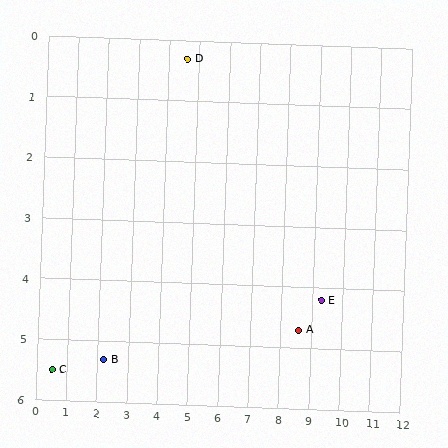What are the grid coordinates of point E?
Point E is at approximately (9.3, 4.2).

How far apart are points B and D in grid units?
Points B and D are about 5.5 grid units apart.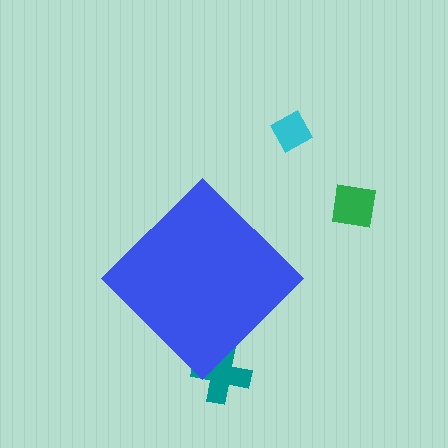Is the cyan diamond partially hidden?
No, the cyan diamond is fully visible.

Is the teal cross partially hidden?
Yes, the teal cross is partially hidden behind the blue diamond.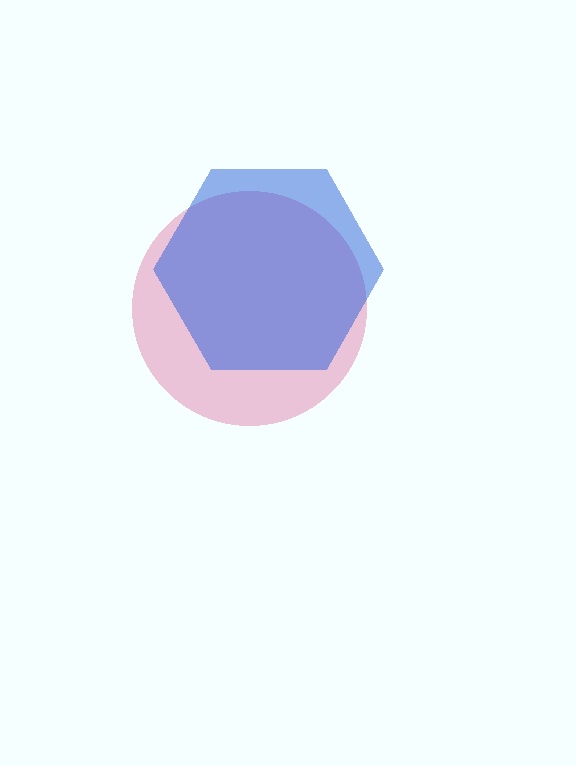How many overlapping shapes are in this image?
There are 2 overlapping shapes in the image.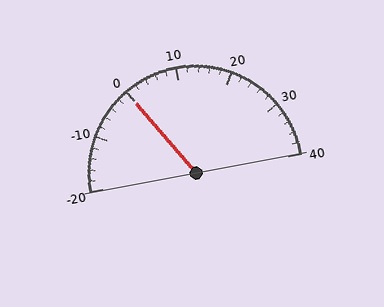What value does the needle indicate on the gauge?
The needle indicates approximately 0.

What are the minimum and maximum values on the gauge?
The gauge ranges from -20 to 40.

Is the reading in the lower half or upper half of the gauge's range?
The reading is in the lower half of the range (-20 to 40).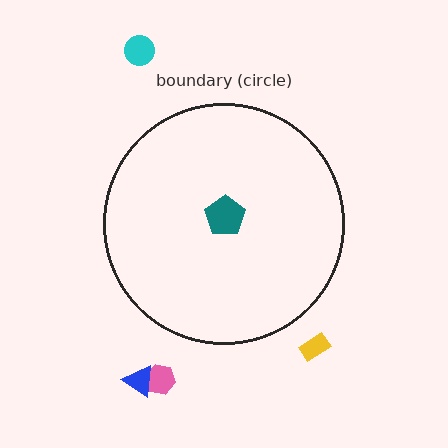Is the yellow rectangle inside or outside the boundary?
Outside.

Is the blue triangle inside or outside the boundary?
Outside.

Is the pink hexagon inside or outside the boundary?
Outside.